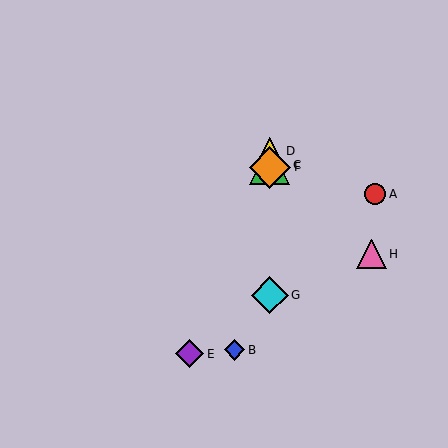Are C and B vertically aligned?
No, C is at x≈270 and B is at x≈234.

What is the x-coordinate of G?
Object G is at x≈270.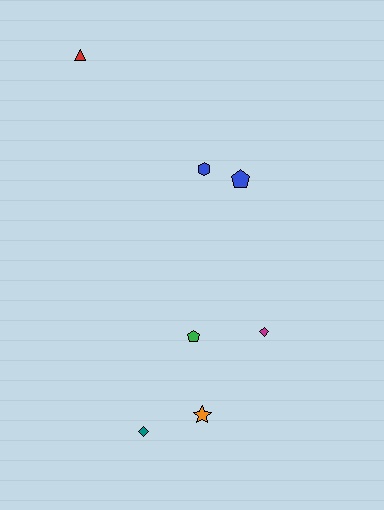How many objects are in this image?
There are 7 objects.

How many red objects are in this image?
There is 1 red object.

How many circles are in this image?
There are no circles.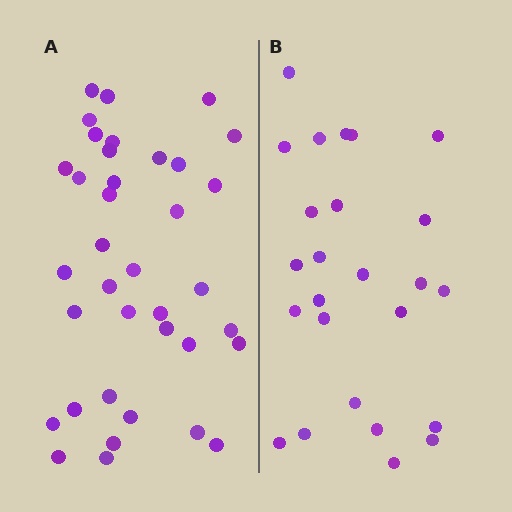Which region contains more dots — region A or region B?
Region A (the left region) has more dots.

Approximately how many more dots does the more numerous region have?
Region A has roughly 12 or so more dots than region B.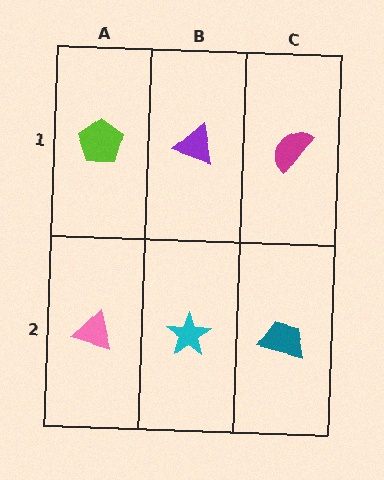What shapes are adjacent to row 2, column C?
A magenta semicircle (row 1, column C), a cyan star (row 2, column B).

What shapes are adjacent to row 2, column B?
A purple triangle (row 1, column B), a pink triangle (row 2, column A), a teal trapezoid (row 2, column C).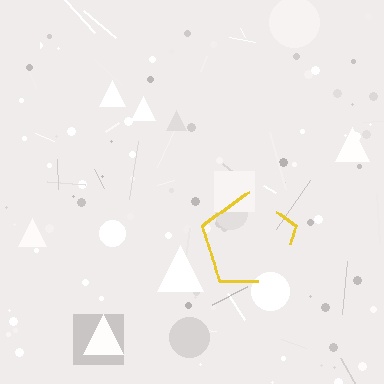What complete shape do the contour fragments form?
The contour fragments form a pentagon.